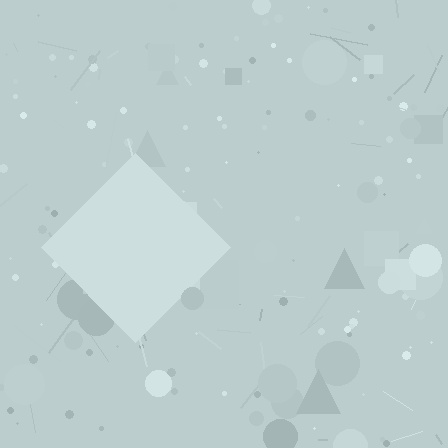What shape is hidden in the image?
A diamond is hidden in the image.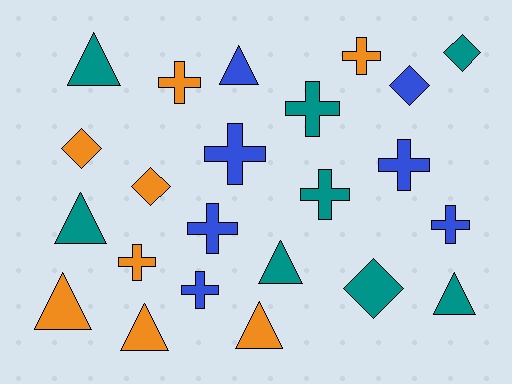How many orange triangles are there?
There are 3 orange triangles.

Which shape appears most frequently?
Cross, with 10 objects.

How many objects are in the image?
There are 23 objects.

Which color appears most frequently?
Orange, with 8 objects.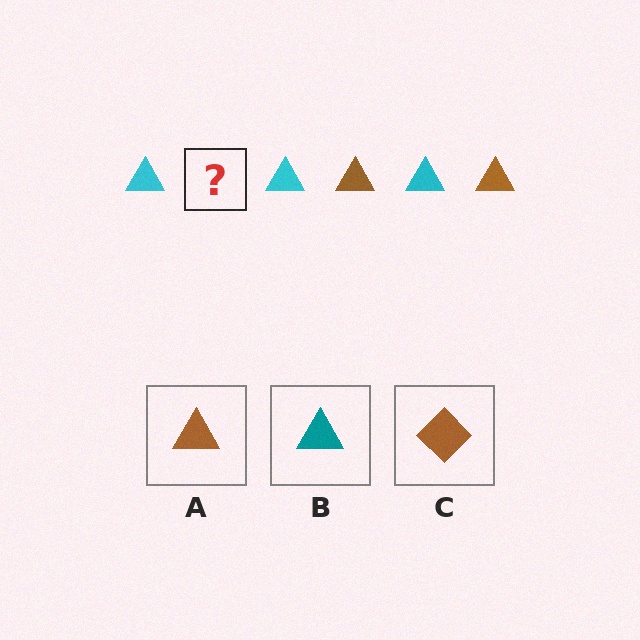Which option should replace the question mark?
Option A.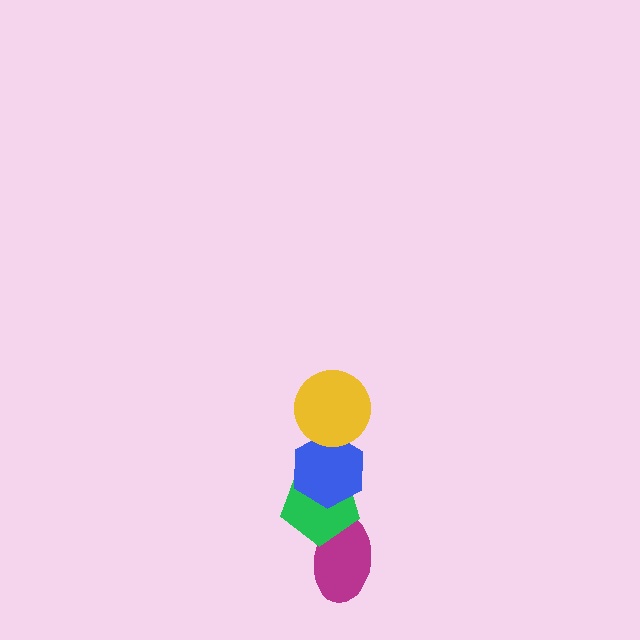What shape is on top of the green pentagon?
The blue hexagon is on top of the green pentagon.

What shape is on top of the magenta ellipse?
The green pentagon is on top of the magenta ellipse.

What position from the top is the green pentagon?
The green pentagon is 3rd from the top.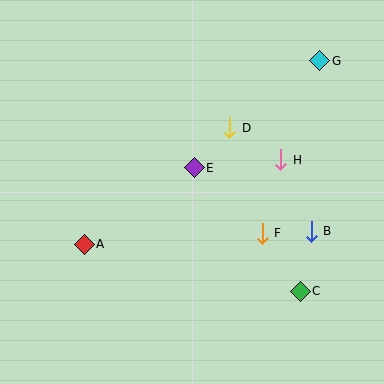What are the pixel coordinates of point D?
Point D is at (230, 128).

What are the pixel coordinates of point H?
Point H is at (280, 160).